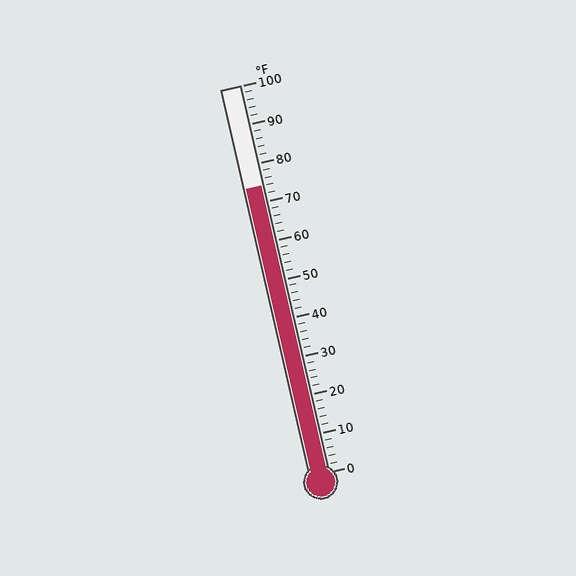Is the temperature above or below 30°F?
The temperature is above 30°F.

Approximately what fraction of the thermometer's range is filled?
The thermometer is filled to approximately 75% of its range.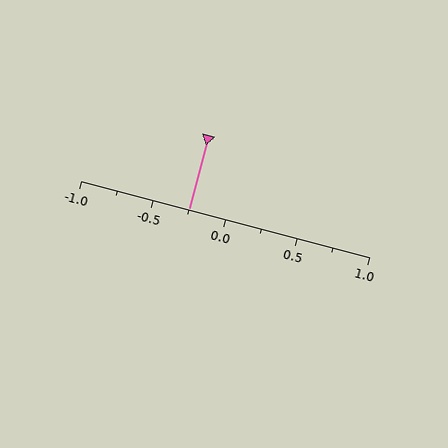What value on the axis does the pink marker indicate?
The marker indicates approximately -0.25.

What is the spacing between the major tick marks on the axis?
The major ticks are spaced 0.5 apart.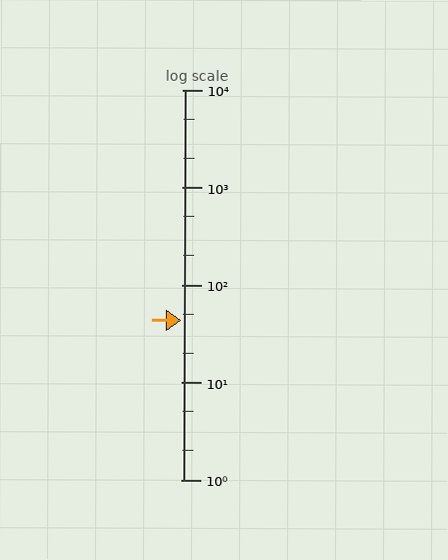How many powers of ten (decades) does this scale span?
The scale spans 4 decades, from 1 to 10000.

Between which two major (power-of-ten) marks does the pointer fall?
The pointer is between 10 and 100.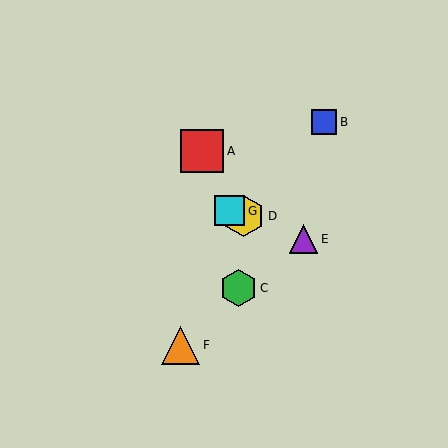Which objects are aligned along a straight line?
Objects D, E, G are aligned along a straight line.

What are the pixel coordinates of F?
Object F is at (181, 345).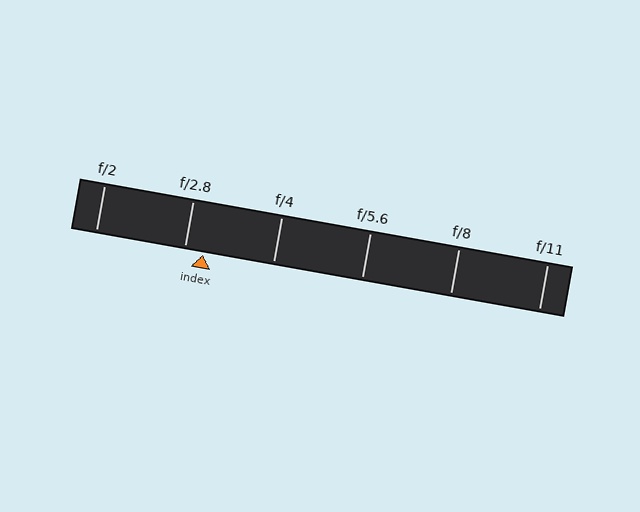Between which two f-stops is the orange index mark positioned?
The index mark is between f/2.8 and f/4.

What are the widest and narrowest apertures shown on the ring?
The widest aperture shown is f/2 and the narrowest is f/11.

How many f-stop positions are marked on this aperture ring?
There are 6 f-stop positions marked.